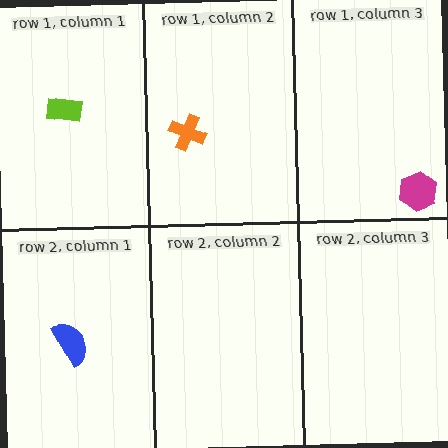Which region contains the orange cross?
The row 1, column 2 region.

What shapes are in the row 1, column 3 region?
The magenta hexagon.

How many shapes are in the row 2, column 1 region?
1.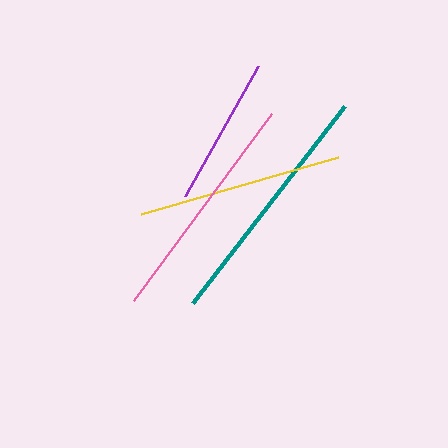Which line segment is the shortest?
The purple line is the shortest at approximately 149 pixels.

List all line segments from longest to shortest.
From longest to shortest: teal, pink, yellow, purple.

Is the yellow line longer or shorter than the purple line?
The yellow line is longer than the purple line.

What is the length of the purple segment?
The purple segment is approximately 149 pixels long.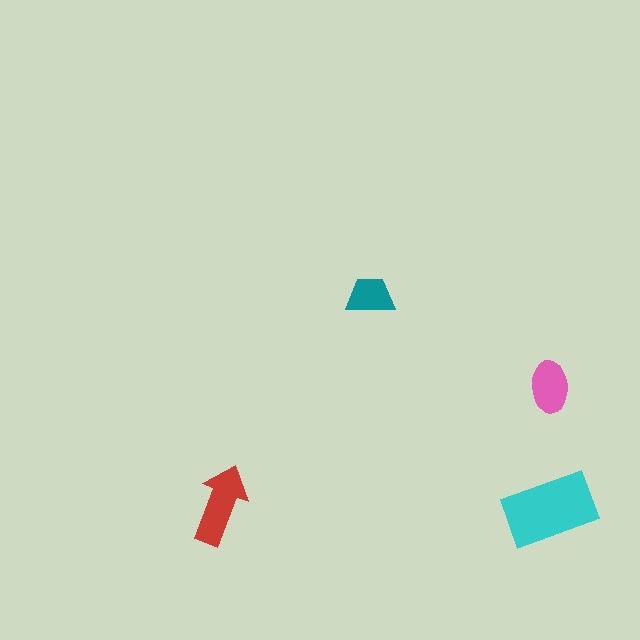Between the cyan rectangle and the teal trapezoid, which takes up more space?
The cyan rectangle.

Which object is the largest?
The cyan rectangle.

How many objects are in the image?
There are 4 objects in the image.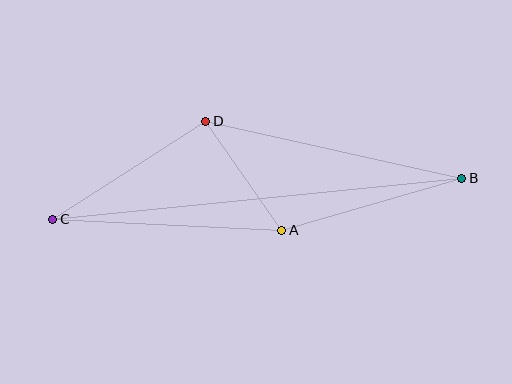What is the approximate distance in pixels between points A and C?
The distance between A and C is approximately 230 pixels.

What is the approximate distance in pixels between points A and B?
The distance between A and B is approximately 187 pixels.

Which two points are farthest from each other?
Points B and C are farthest from each other.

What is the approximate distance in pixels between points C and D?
The distance between C and D is approximately 182 pixels.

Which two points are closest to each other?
Points A and D are closest to each other.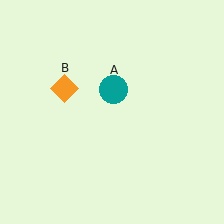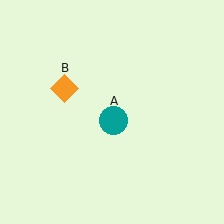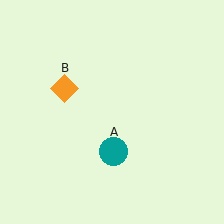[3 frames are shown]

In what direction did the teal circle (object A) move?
The teal circle (object A) moved down.